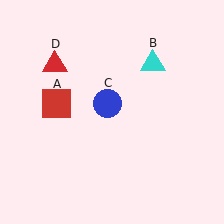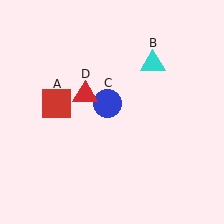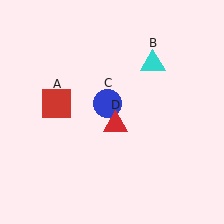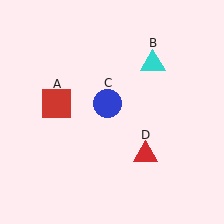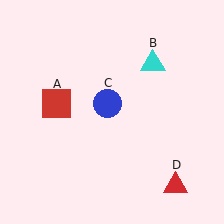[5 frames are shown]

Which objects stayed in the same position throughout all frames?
Red square (object A) and cyan triangle (object B) and blue circle (object C) remained stationary.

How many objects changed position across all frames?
1 object changed position: red triangle (object D).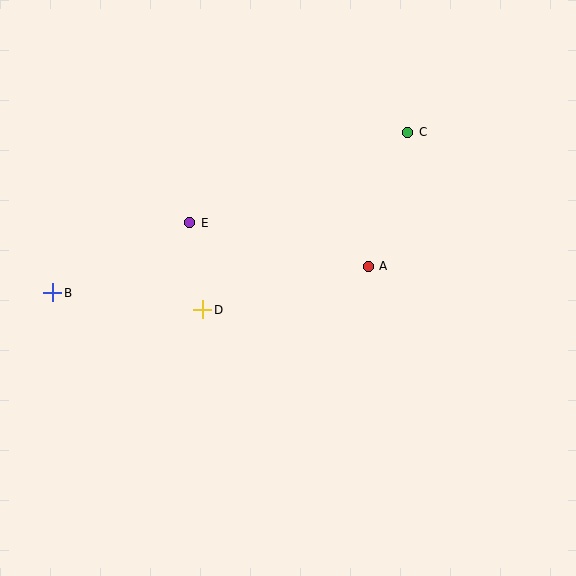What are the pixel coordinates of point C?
Point C is at (408, 132).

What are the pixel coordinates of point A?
Point A is at (368, 266).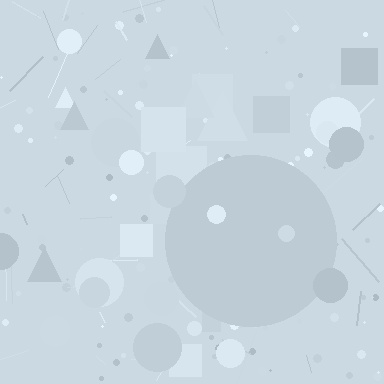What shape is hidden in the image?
A circle is hidden in the image.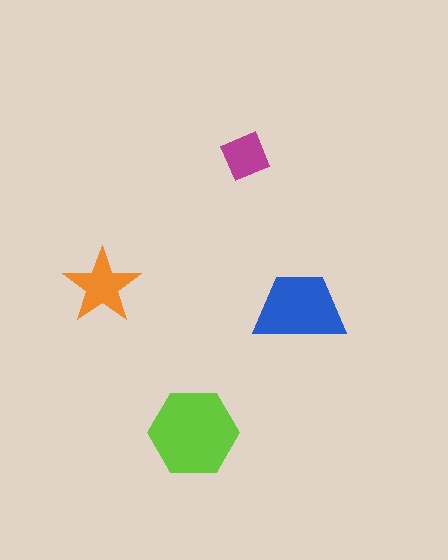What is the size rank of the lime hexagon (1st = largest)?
1st.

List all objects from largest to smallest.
The lime hexagon, the blue trapezoid, the orange star, the magenta square.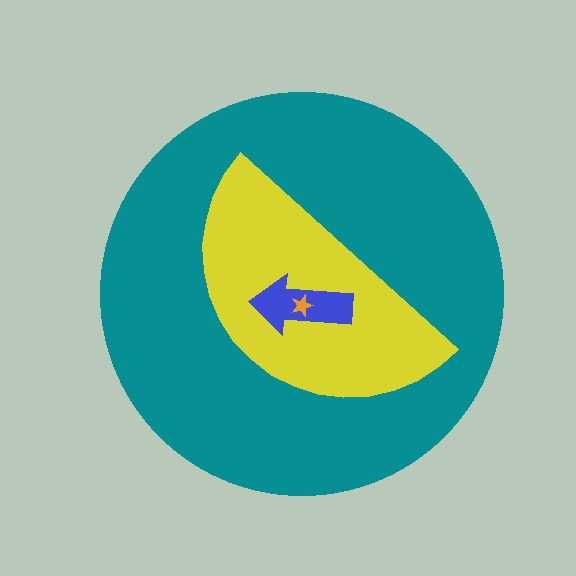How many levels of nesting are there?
4.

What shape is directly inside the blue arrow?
The orange star.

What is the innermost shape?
The orange star.